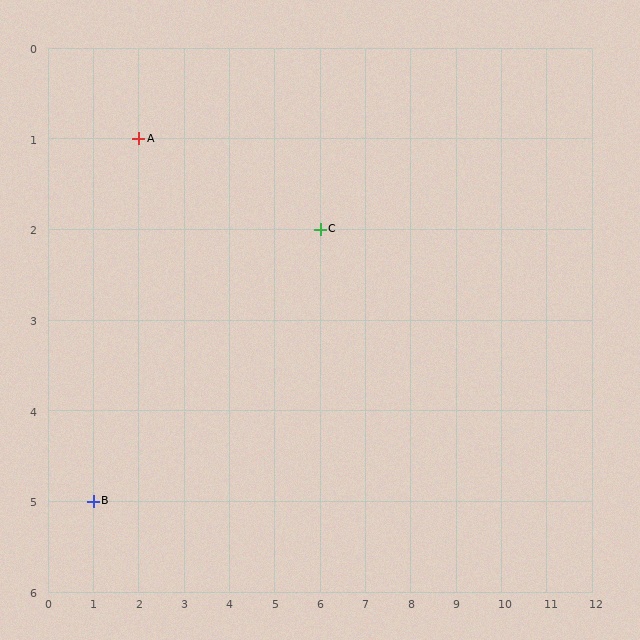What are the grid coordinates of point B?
Point B is at grid coordinates (1, 5).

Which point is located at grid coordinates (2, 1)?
Point A is at (2, 1).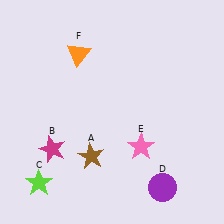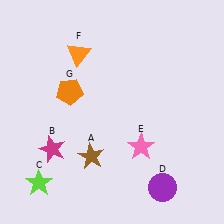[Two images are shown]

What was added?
An orange pentagon (G) was added in Image 2.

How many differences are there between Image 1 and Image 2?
There is 1 difference between the two images.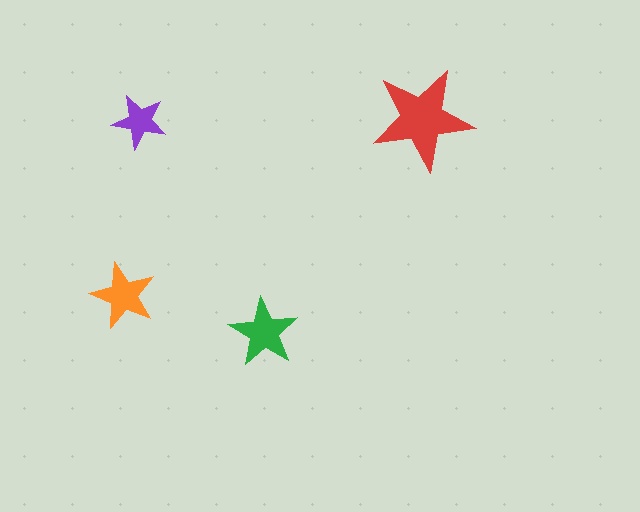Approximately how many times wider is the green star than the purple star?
About 1.5 times wider.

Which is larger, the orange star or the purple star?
The orange one.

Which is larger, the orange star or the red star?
The red one.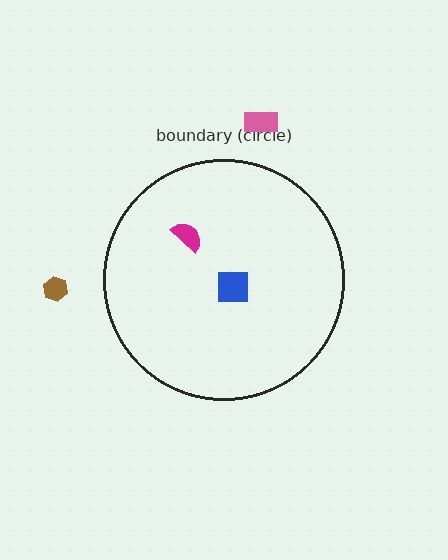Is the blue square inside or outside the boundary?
Inside.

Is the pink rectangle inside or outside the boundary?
Outside.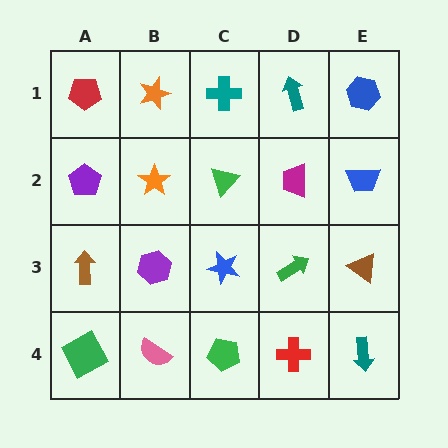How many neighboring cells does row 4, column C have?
3.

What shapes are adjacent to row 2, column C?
A teal cross (row 1, column C), a blue star (row 3, column C), an orange star (row 2, column B), a magenta trapezoid (row 2, column D).